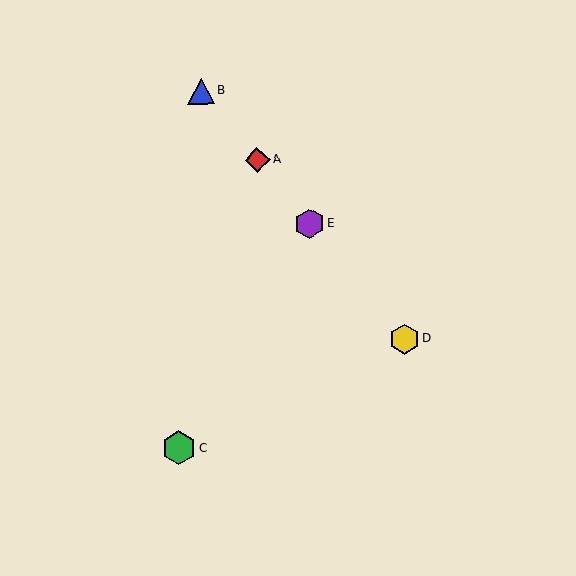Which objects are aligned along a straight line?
Objects A, B, D, E are aligned along a straight line.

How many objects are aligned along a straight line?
4 objects (A, B, D, E) are aligned along a straight line.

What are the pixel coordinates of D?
Object D is at (404, 339).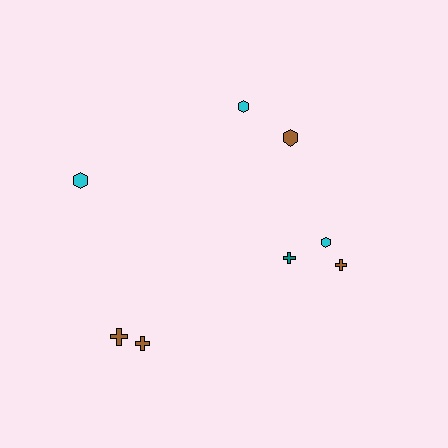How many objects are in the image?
There are 8 objects.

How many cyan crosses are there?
There are no cyan crosses.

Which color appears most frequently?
Brown, with 4 objects.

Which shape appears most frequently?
Cross, with 4 objects.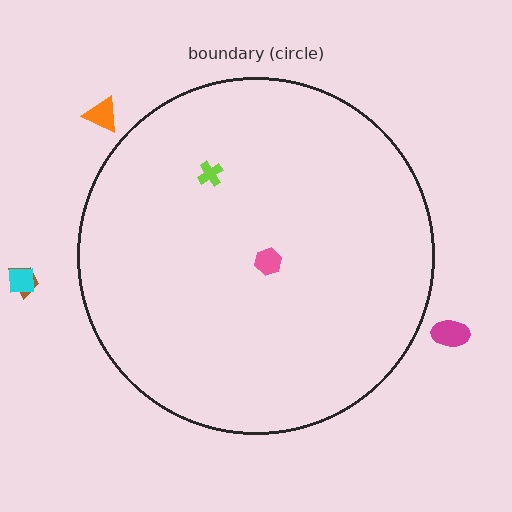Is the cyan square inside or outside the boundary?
Outside.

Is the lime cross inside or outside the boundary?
Inside.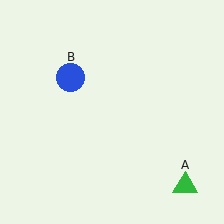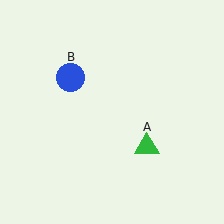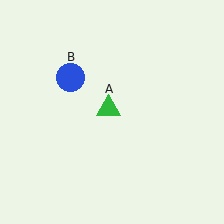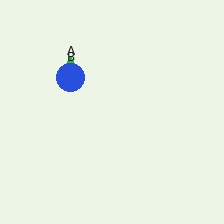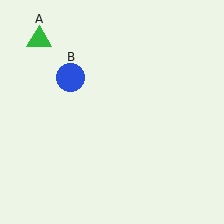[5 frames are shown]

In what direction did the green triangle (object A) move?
The green triangle (object A) moved up and to the left.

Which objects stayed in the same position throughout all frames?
Blue circle (object B) remained stationary.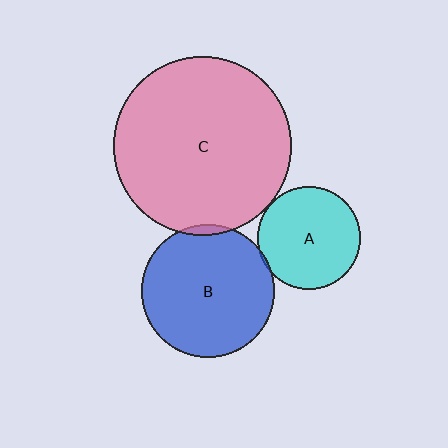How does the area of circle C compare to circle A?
Approximately 3.0 times.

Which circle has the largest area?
Circle C (pink).